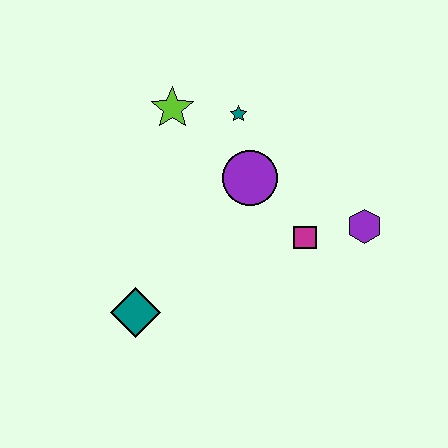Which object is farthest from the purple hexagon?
The teal diamond is farthest from the purple hexagon.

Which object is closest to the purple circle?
The teal star is closest to the purple circle.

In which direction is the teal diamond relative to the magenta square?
The teal diamond is to the left of the magenta square.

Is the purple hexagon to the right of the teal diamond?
Yes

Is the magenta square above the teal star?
No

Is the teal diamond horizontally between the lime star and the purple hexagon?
No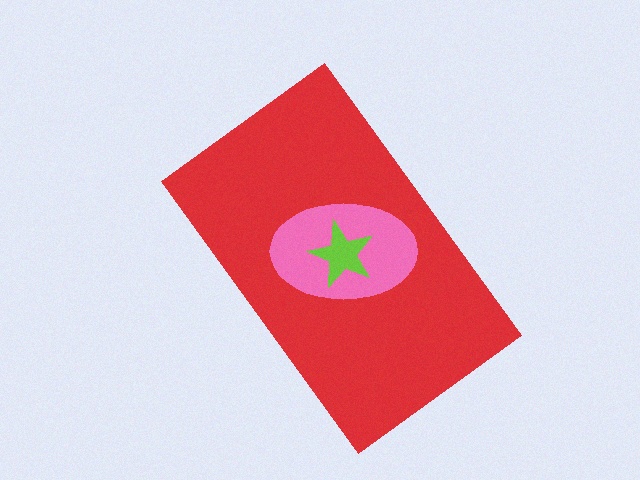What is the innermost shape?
The lime star.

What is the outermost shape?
The red rectangle.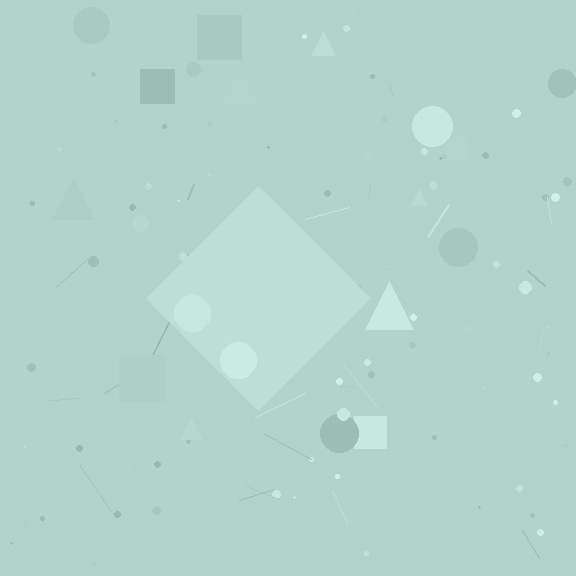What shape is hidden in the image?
A diamond is hidden in the image.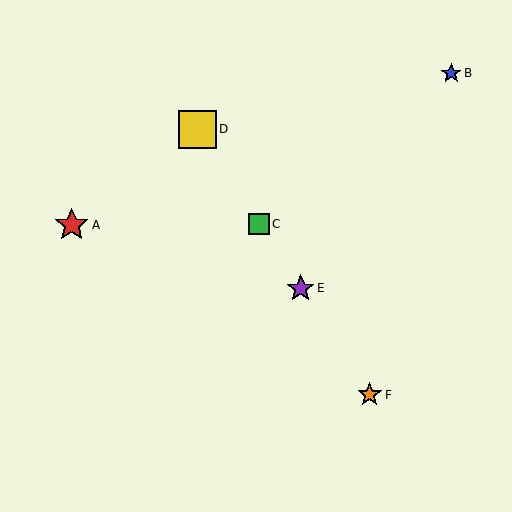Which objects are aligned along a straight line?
Objects C, D, E, F are aligned along a straight line.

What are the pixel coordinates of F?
Object F is at (370, 395).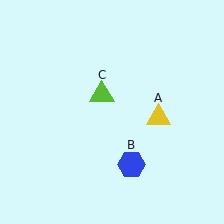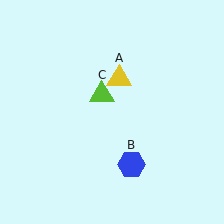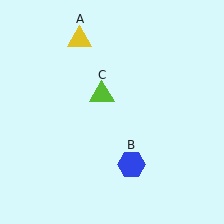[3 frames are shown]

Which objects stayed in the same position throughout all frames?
Blue hexagon (object B) and lime triangle (object C) remained stationary.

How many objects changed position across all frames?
1 object changed position: yellow triangle (object A).